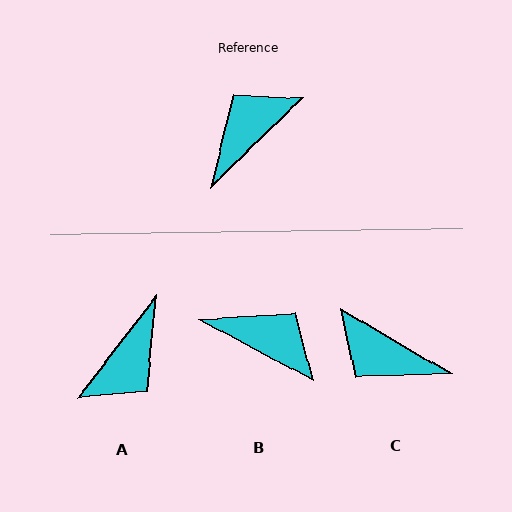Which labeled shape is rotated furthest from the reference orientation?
A, about 172 degrees away.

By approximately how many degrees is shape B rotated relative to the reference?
Approximately 73 degrees clockwise.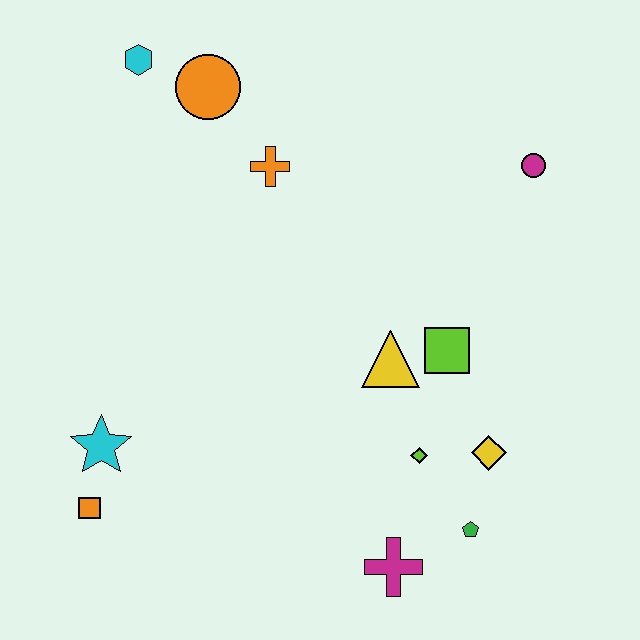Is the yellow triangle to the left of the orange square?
No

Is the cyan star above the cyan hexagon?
No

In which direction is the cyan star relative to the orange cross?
The cyan star is below the orange cross.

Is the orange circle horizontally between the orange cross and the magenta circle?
No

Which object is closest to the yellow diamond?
The lime diamond is closest to the yellow diamond.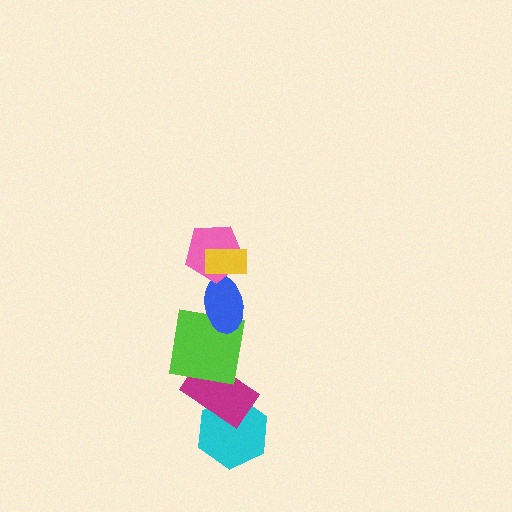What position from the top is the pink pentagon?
The pink pentagon is 2nd from the top.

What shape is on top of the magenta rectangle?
The lime square is on top of the magenta rectangle.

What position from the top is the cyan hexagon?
The cyan hexagon is 6th from the top.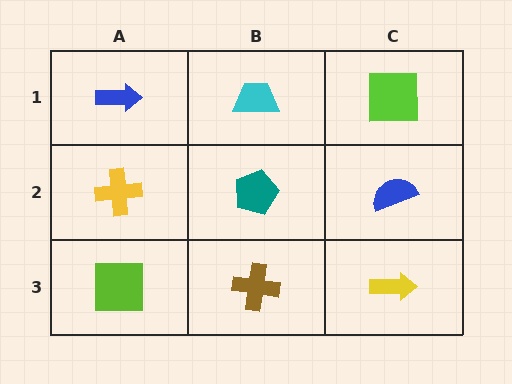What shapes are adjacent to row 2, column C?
A lime square (row 1, column C), a yellow arrow (row 3, column C), a teal pentagon (row 2, column B).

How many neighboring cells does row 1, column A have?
2.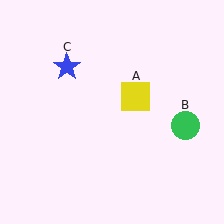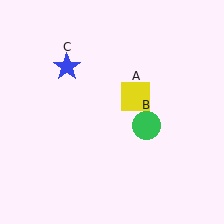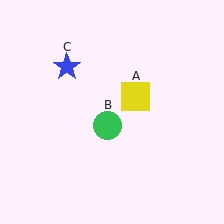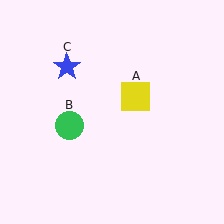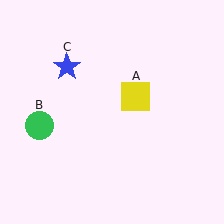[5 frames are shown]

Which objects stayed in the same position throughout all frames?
Yellow square (object A) and blue star (object C) remained stationary.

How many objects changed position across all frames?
1 object changed position: green circle (object B).